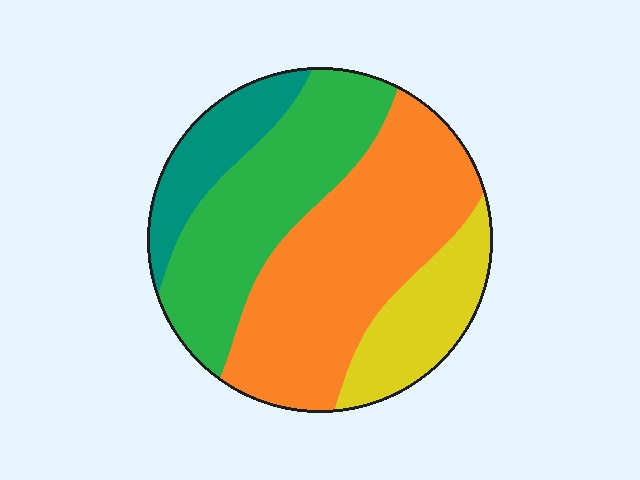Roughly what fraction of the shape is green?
Green takes up about one third (1/3) of the shape.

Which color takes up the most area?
Orange, at roughly 40%.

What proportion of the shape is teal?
Teal covers around 10% of the shape.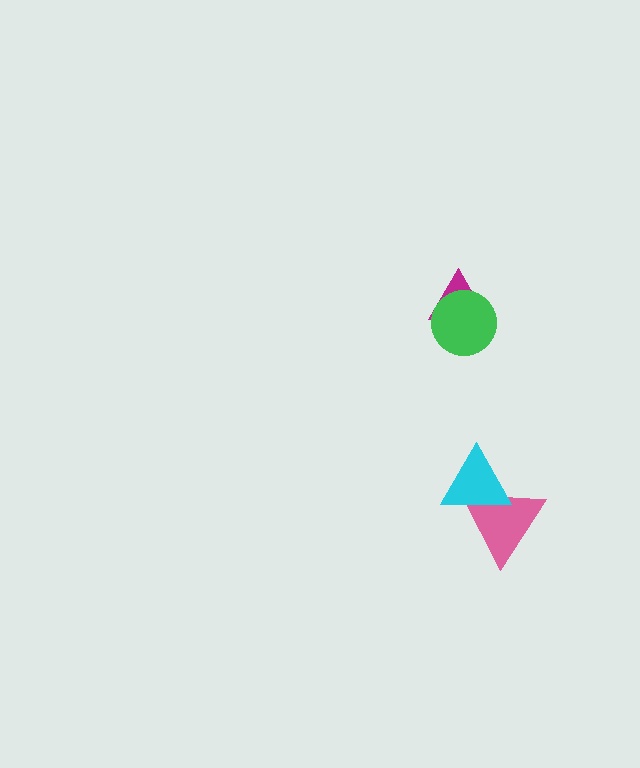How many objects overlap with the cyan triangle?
1 object overlaps with the cyan triangle.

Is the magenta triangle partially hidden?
Yes, it is partially covered by another shape.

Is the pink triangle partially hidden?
Yes, it is partially covered by another shape.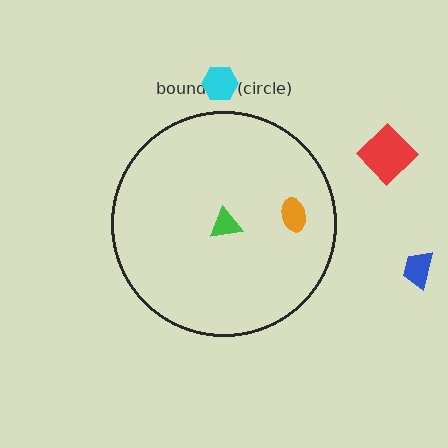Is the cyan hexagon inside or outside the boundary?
Outside.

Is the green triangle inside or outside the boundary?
Inside.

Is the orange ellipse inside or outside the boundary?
Inside.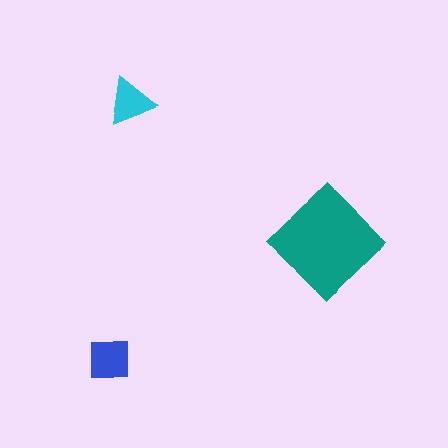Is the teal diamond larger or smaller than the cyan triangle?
Larger.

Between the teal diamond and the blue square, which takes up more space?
The teal diamond.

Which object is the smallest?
The cyan triangle.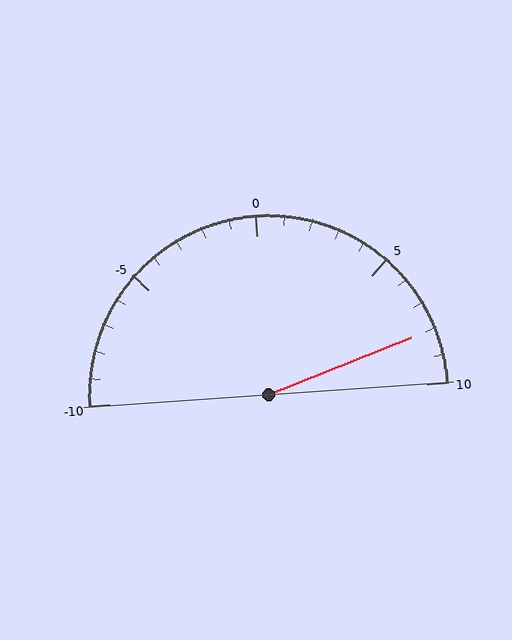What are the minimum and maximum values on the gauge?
The gauge ranges from -10 to 10.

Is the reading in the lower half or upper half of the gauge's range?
The reading is in the upper half of the range (-10 to 10).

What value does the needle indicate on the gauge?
The needle indicates approximately 8.